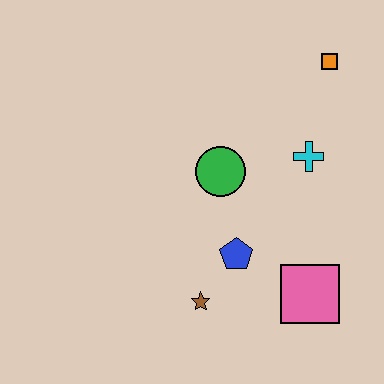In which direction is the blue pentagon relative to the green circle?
The blue pentagon is below the green circle.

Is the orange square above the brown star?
Yes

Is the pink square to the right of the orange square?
No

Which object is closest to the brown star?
The blue pentagon is closest to the brown star.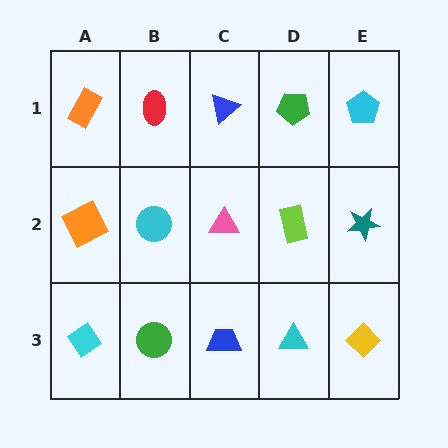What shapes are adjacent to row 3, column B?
A cyan circle (row 2, column B), a cyan diamond (row 3, column A), a blue trapezoid (row 3, column C).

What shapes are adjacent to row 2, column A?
An orange rectangle (row 1, column A), a cyan diamond (row 3, column A), a cyan circle (row 2, column B).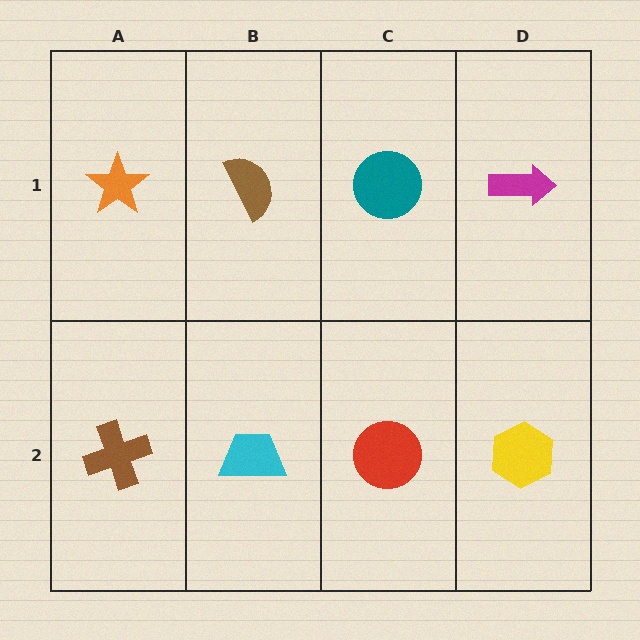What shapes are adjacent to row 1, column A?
A brown cross (row 2, column A), a brown semicircle (row 1, column B).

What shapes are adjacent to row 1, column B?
A cyan trapezoid (row 2, column B), an orange star (row 1, column A), a teal circle (row 1, column C).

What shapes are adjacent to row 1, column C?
A red circle (row 2, column C), a brown semicircle (row 1, column B), a magenta arrow (row 1, column D).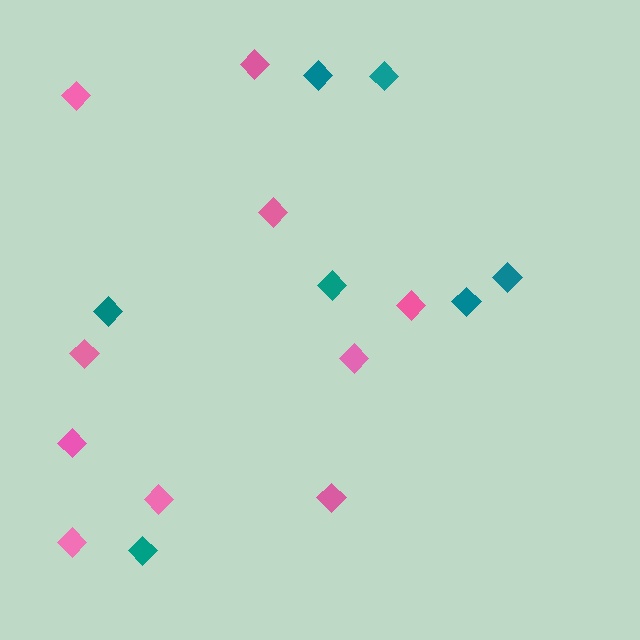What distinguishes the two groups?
There are 2 groups: one group of pink diamonds (10) and one group of teal diamonds (7).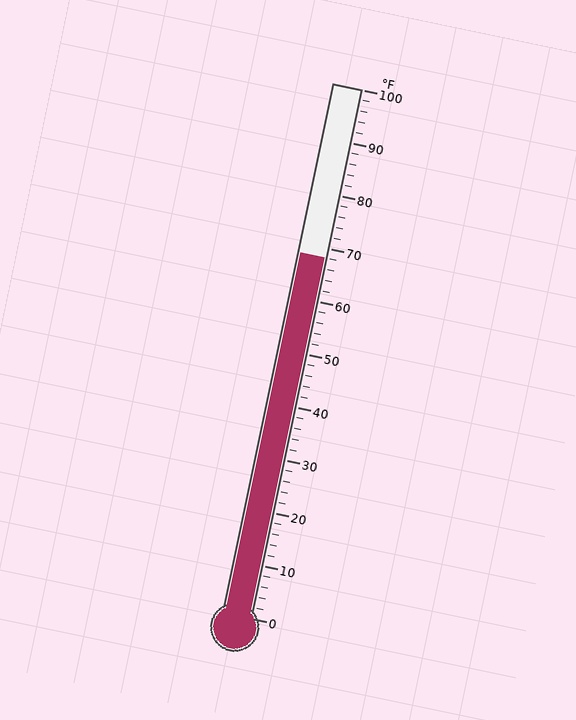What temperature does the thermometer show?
The thermometer shows approximately 68°F.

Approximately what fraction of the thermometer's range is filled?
The thermometer is filled to approximately 70% of its range.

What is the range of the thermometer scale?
The thermometer scale ranges from 0°F to 100°F.